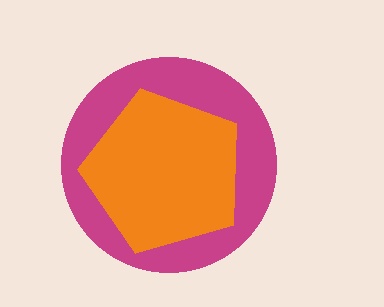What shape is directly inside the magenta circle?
The orange pentagon.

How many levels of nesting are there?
2.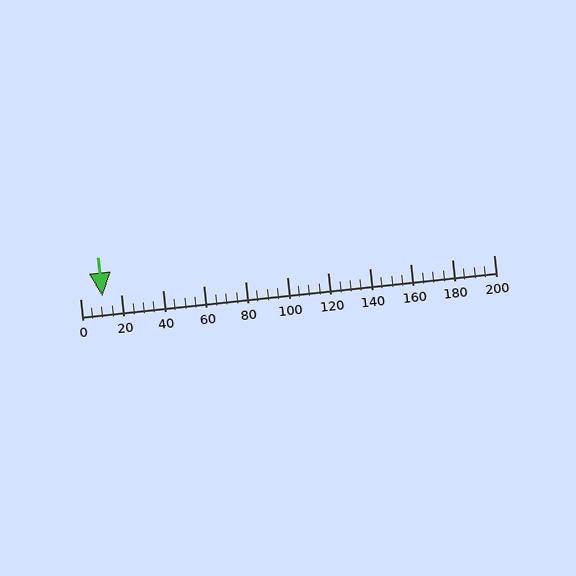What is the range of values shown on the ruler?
The ruler shows values from 0 to 200.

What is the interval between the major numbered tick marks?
The major tick marks are spaced 20 units apart.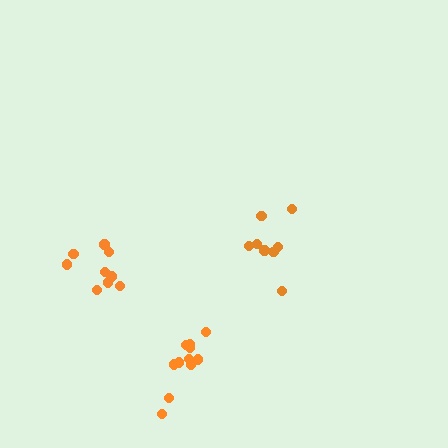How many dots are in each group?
Group 1: 11 dots, Group 2: 8 dots, Group 3: 9 dots (28 total).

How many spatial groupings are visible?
There are 3 spatial groupings.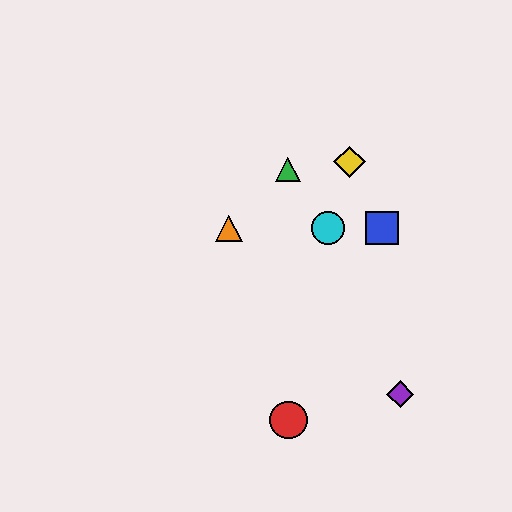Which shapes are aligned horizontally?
The blue square, the orange triangle, the cyan circle are aligned horizontally.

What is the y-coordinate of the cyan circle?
The cyan circle is at y≈228.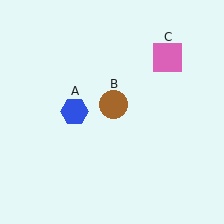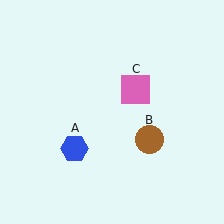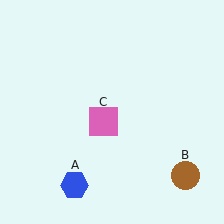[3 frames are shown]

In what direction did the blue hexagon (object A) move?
The blue hexagon (object A) moved down.